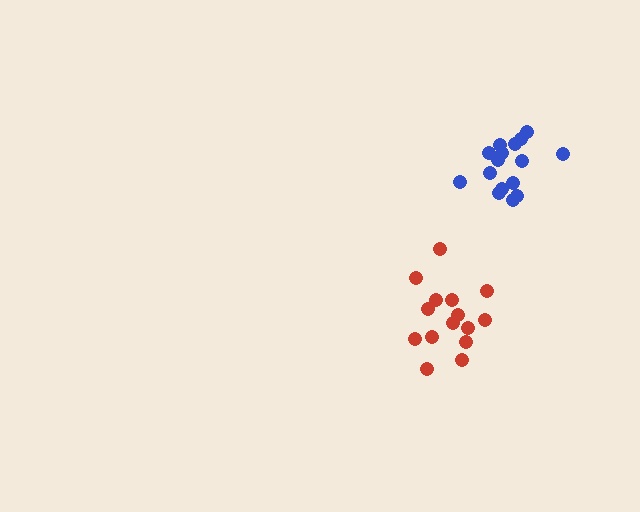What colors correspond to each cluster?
The clusters are colored: red, blue.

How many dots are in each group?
Group 1: 15 dots, Group 2: 16 dots (31 total).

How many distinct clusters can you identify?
There are 2 distinct clusters.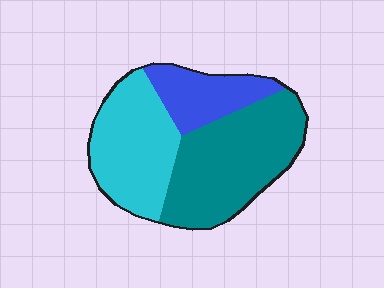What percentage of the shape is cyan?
Cyan covers 35% of the shape.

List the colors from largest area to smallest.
From largest to smallest: teal, cyan, blue.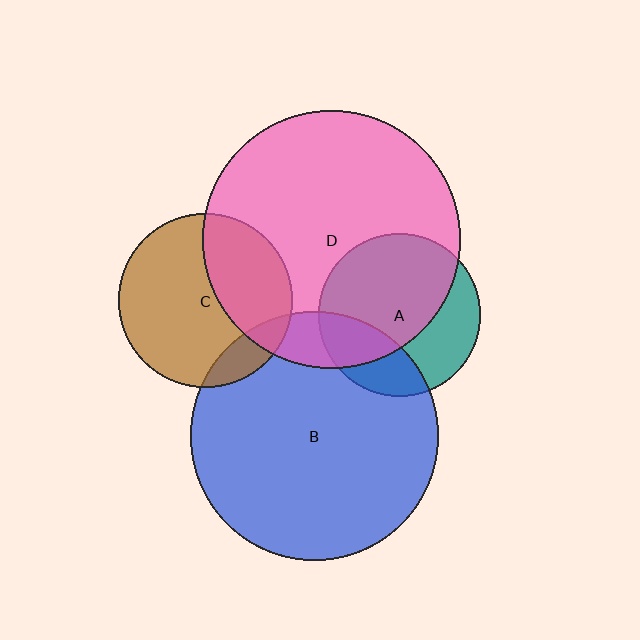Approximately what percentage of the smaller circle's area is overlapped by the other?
Approximately 65%.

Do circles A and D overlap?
Yes.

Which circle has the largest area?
Circle D (pink).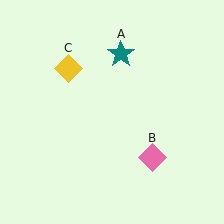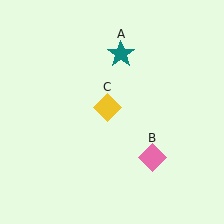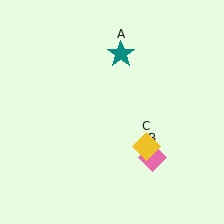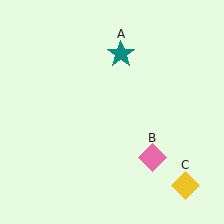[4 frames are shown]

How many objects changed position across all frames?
1 object changed position: yellow diamond (object C).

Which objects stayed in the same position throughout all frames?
Teal star (object A) and pink diamond (object B) remained stationary.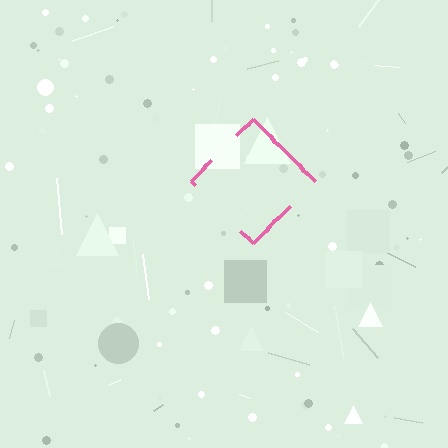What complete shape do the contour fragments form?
The contour fragments form a diamond.